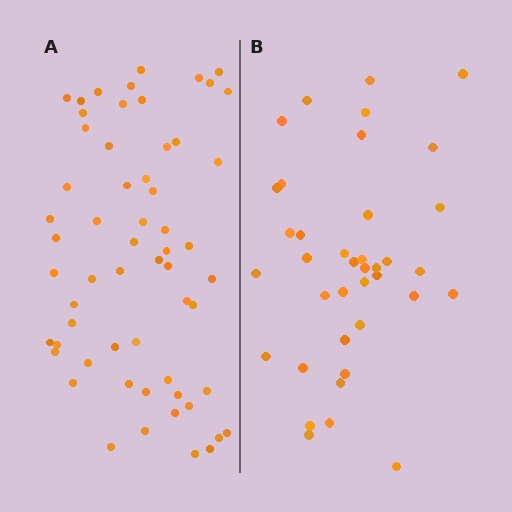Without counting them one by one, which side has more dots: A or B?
Region A (the left region) has more dots.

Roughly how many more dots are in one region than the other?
Region A has approximately 20 more dots than region B.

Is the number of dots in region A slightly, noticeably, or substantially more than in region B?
Region A has substantially more. The ratio is roughly 1.6 to 1.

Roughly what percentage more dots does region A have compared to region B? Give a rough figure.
About 55% more.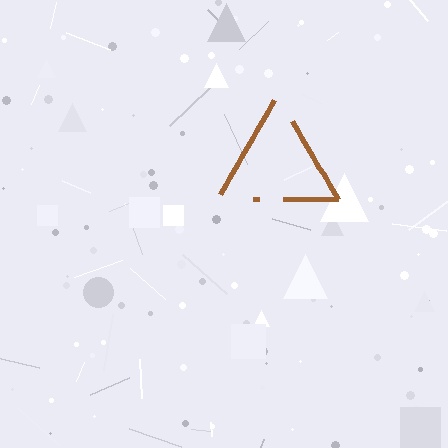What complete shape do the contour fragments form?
The contour fragments form a triangle.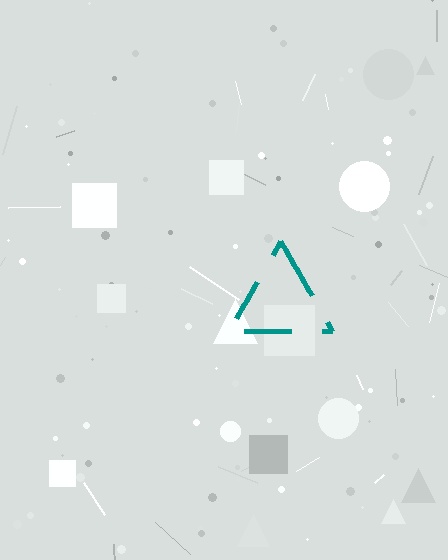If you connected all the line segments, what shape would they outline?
They would outline a triangle.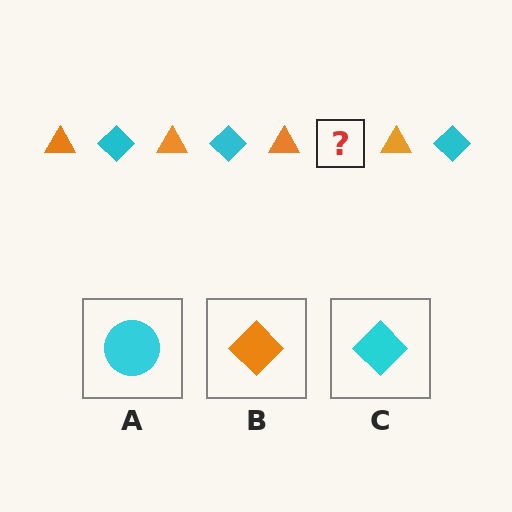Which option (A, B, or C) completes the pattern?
C.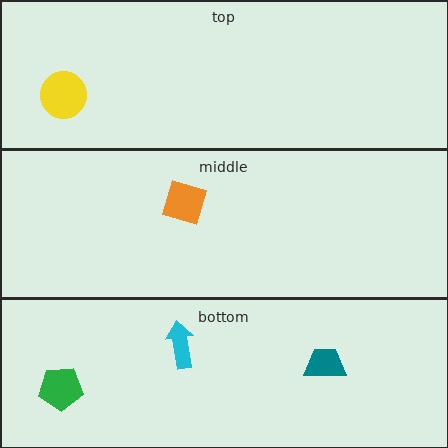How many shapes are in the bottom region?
3.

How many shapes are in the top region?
1.